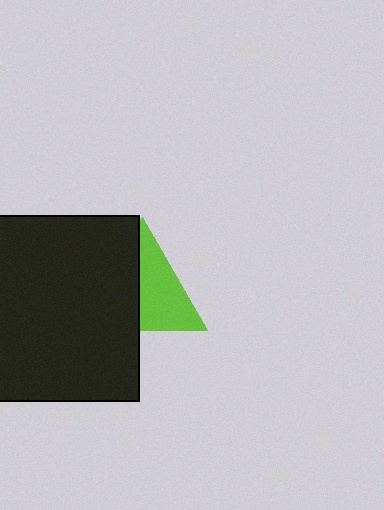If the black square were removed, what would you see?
You would see the complete lime triangle.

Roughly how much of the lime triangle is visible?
About half of it is visible (roughly 54%).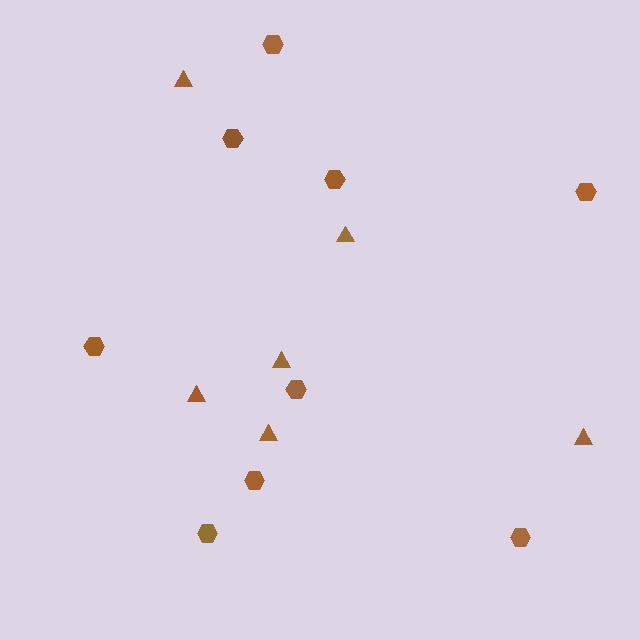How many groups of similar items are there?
There are 2 groups: one group of triangles (6) and one group of hexagons (9).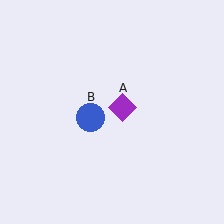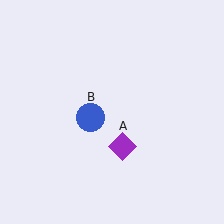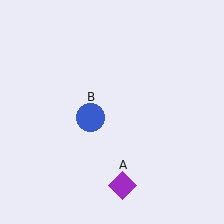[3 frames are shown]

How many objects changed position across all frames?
1 object changed position: purple diamond (object A).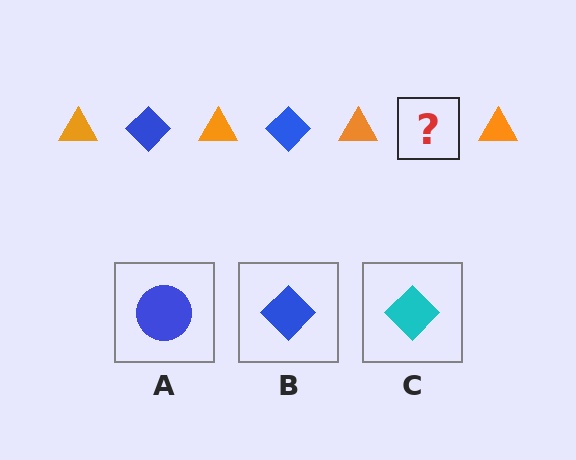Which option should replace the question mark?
Option B.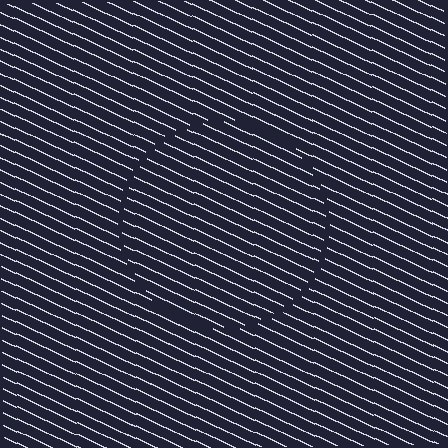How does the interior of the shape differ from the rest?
The interior of the shape contains the same grating, shifted by half a period — the contour is defined by the phase discontinuity where line-ends from the inner and outer gratings abut.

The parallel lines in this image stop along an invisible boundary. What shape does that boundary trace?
An illusory circle. The interior of the shape contains the same grating, shifted by half a period — the contour is defined by the phase discontinuity where line-ends from the inner and outer gratings abut.